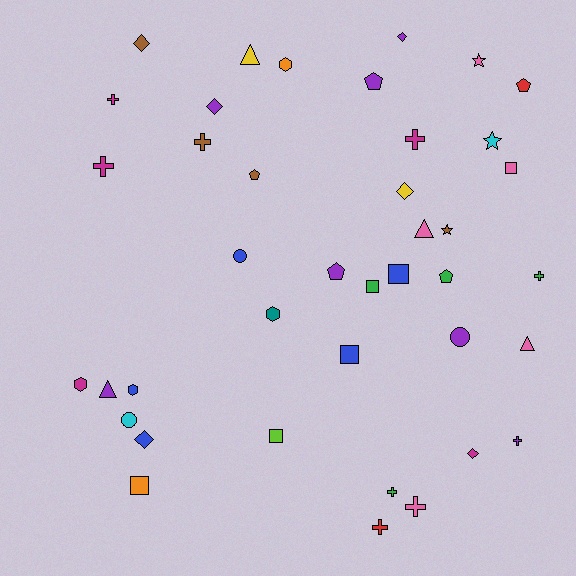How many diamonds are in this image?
There are 6 diamonds.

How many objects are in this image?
There are 40 objects.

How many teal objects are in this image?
There is 1 teal object.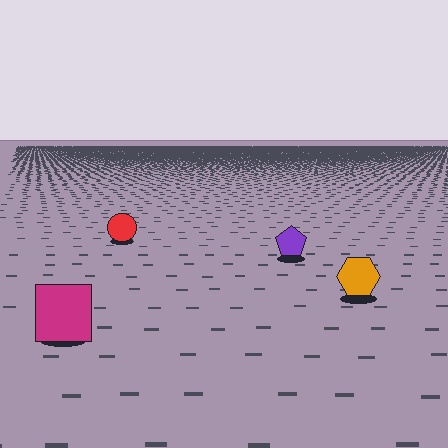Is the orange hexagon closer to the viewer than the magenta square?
No. The magenta square is closer — you can tell from the texture gradient: the ground texture is coarser near it.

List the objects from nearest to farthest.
From nearest to farthest: the magenta square, the orange hexagon, the purple pentagon, the red circle.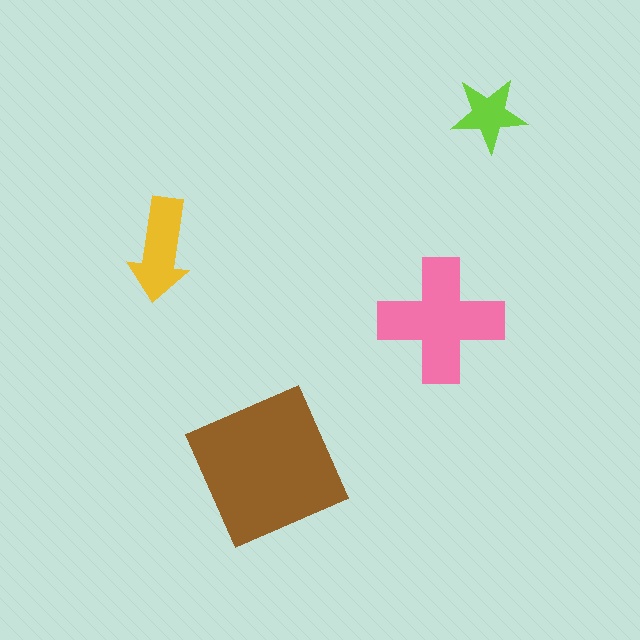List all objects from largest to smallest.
The brown square, the pink cross, the yellow arrow, the lime star.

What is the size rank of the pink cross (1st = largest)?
2nd.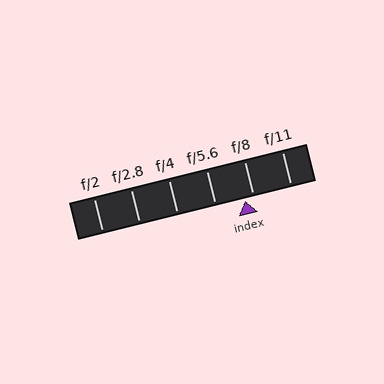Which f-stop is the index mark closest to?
The index mark is closest to f/8.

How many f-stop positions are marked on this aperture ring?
There are 6 f-stop positions marked.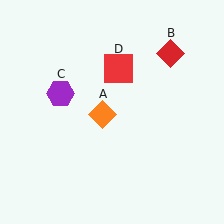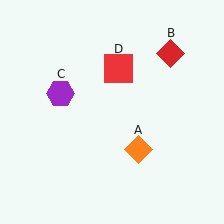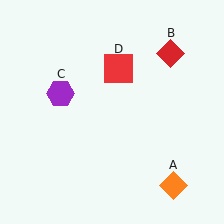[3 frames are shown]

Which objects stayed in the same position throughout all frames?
Red diamond (object B) and purple hexagon (object C) and red square (object D) remained stationary.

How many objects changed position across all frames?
1 object changed position: orange diamond (object A).